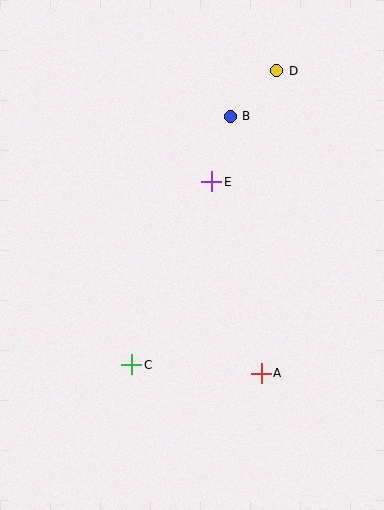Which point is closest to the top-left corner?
Point B is closest to the top-left corner.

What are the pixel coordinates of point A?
Point A is at (261, 373).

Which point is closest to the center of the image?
Point E at (212, 182) is closest to the center.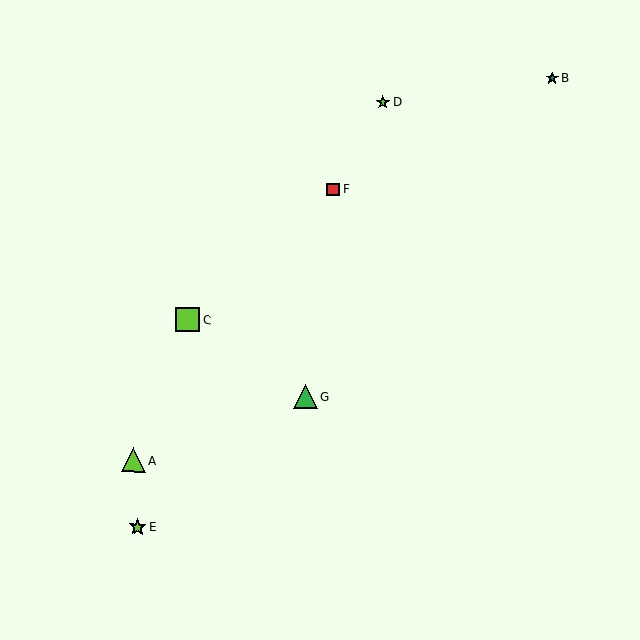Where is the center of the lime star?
The center of the lime star is at (383, 102).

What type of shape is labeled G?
Shape G is a green triangle.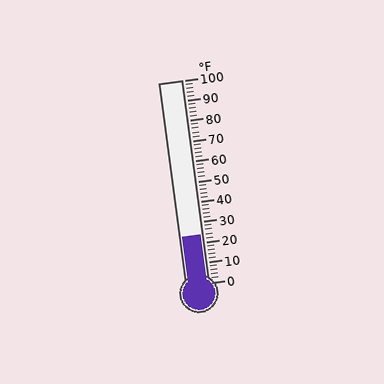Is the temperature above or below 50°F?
The temperature is below 50°F.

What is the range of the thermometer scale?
The thermometer scale ranges from 0°F to 100°F.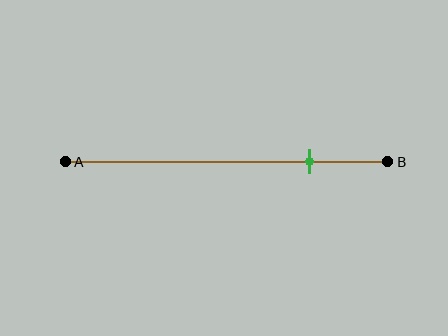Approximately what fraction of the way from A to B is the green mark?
The green mark is approximately 75% of the way from A to B.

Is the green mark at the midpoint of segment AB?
No, the mark is at about 75% from A, not at the 50% midpoint.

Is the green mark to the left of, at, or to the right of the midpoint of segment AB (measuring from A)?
The green mark is to the right of the midpoint of segment AB.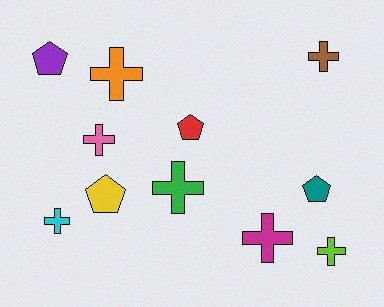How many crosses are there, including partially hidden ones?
There are 7 crosses.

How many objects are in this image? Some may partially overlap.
There are 11 objects.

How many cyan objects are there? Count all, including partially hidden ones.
There is 1 cyan object.